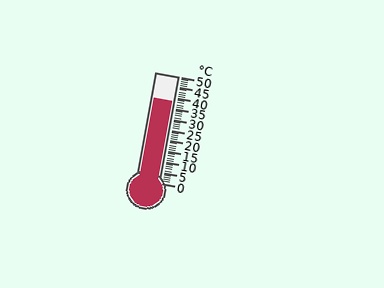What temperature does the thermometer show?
The thermometer shows approximately 38°C.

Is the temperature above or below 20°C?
The temperature is above 20°C.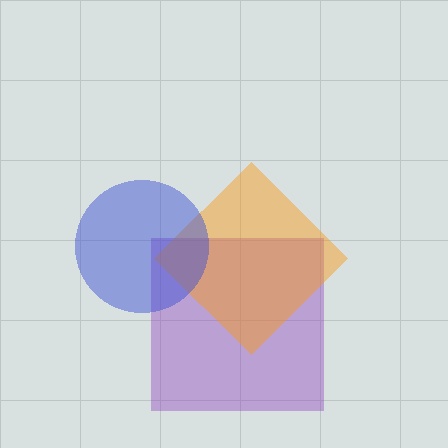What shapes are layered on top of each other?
The layered shapes are: a purple square, an orange diamond, a blue circle.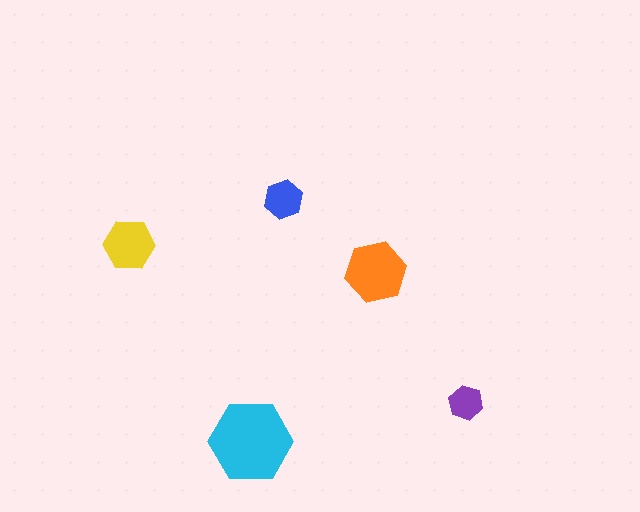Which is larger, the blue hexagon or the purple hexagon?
The blue one.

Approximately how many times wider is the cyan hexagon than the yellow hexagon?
About 1.5 times wider.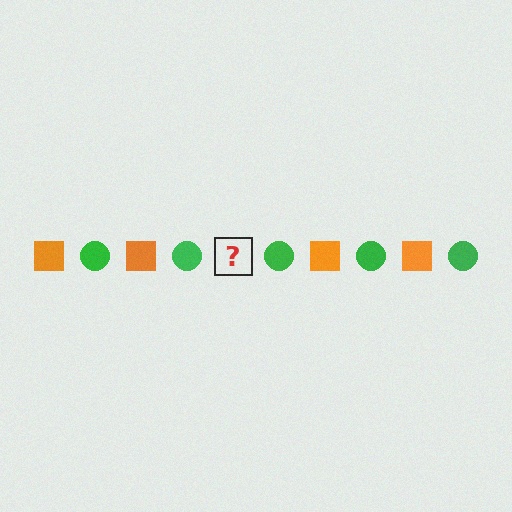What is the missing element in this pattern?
The missing element is an orange square.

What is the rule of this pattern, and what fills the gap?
The rule is that the pattern alternates between orange square and green circle. The gap should be filled with an orange square.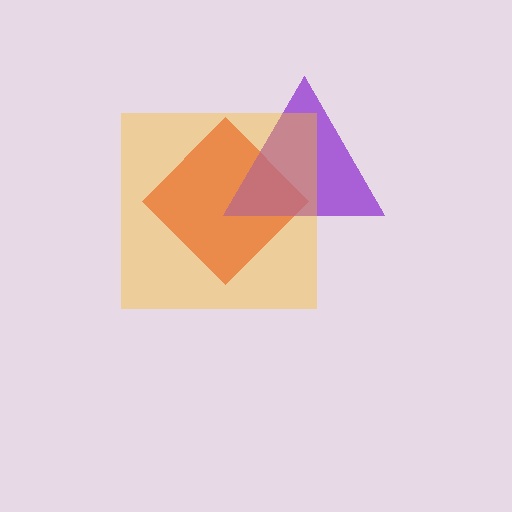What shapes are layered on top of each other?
The layered shapes are: a red diamond, a purple triangle, a yellow square.